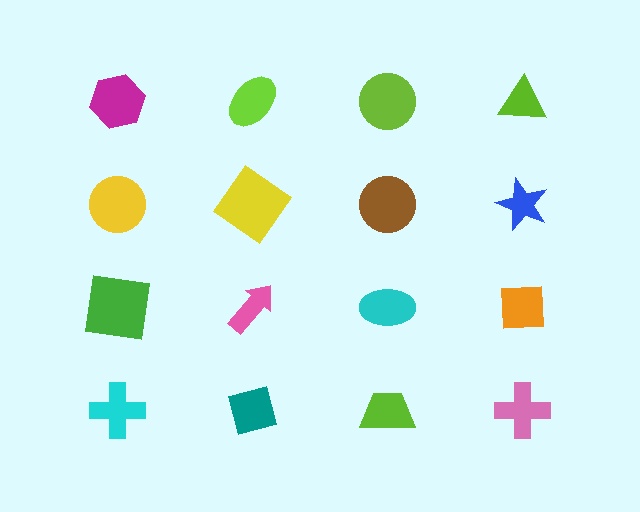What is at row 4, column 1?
A cyan cross.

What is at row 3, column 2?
A pink arrow.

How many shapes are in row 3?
4 shapes.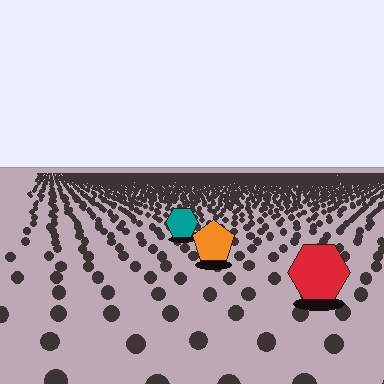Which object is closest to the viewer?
The red hexagon is closest. The texture marks near it are larger and more spread out.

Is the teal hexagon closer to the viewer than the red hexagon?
No. The red hexagon is closer — you can tell from the texture gradient: the ground texture is coarser near it.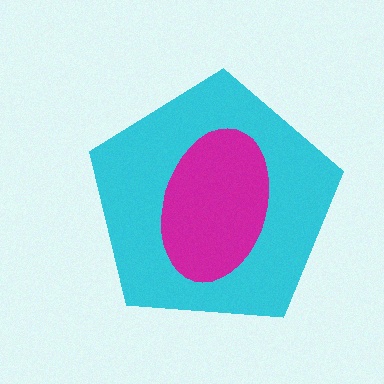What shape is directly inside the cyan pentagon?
The magenta ellipse.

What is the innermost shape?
The magenta ellipse.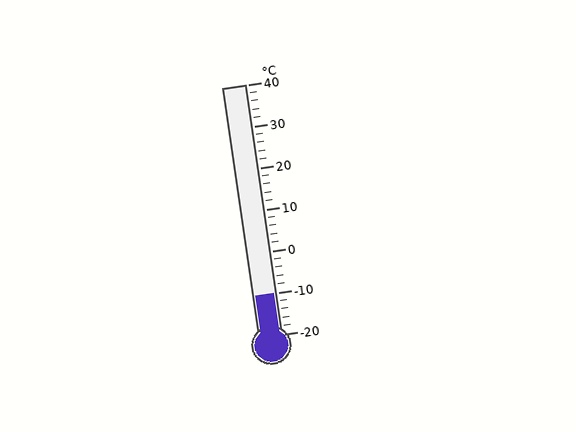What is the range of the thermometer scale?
The thermometer scale ranges from -20°C to 40°C.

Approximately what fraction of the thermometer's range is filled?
The thermometer is filled to approximately 15% of its range.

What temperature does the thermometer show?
The thermometer shows approximately -10°C.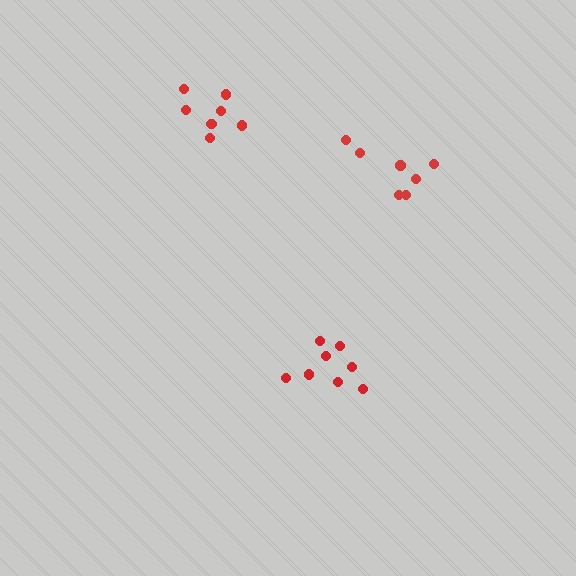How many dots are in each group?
Group 1: 7 dots, Group 2: 8 dots, Group 3: 7 dots (22 total).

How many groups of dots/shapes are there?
There are 3 groups.